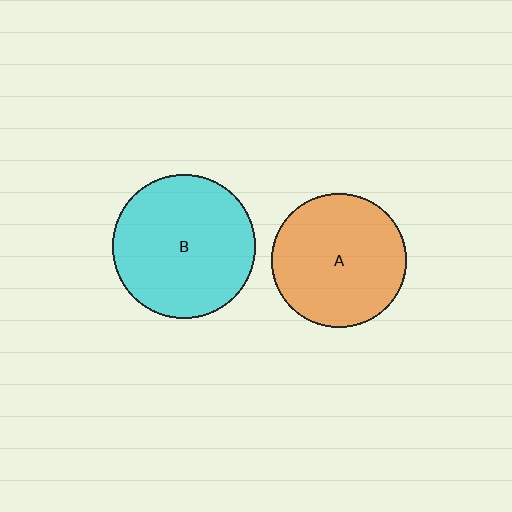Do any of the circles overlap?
No, none of the circles overlap.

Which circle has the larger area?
Circle B (cyan).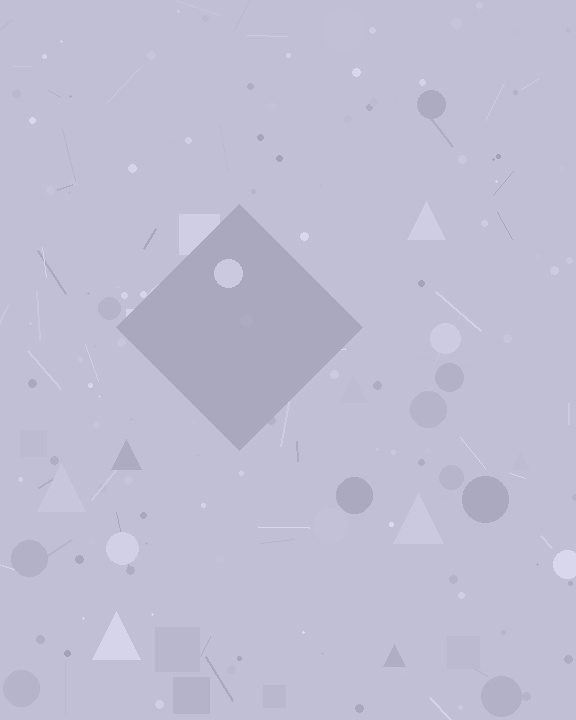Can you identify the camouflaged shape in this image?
The camouflaged shape is a diamond.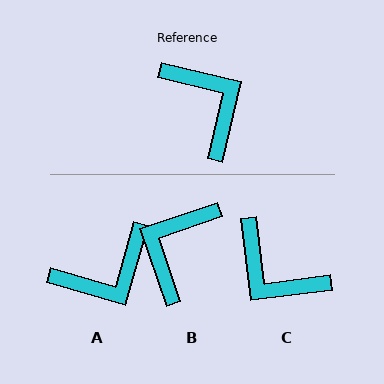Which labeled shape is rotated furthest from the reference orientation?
C, about 159 degrees away.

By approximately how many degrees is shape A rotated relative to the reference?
Approximately 92 degrees clockwise.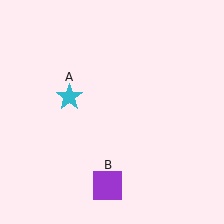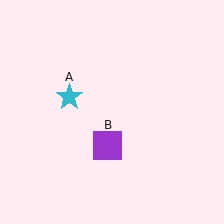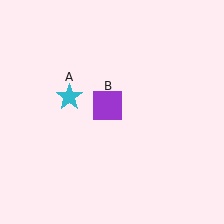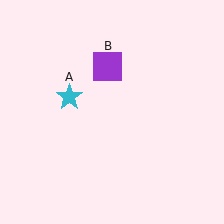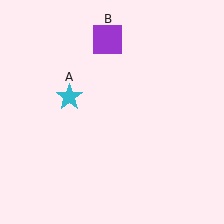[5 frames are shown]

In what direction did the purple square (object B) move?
The purple square (object B) moved up.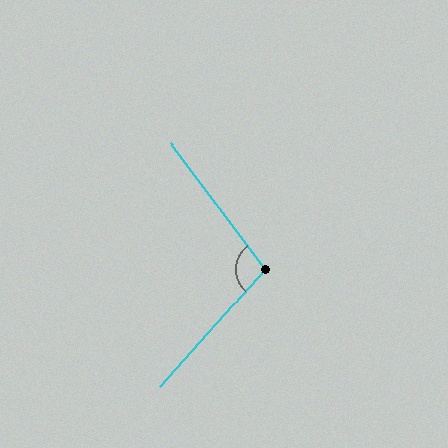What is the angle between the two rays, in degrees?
Approximately 101 degrees.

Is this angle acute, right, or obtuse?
It is obtuse.